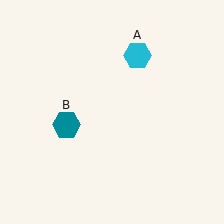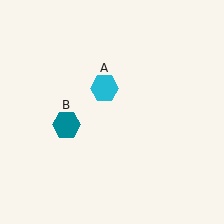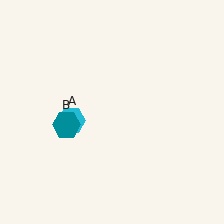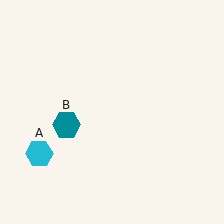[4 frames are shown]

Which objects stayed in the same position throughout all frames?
Teal hexagon (object B) remained stationary.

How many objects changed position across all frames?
1 object changed position: cyan hexagon (object A).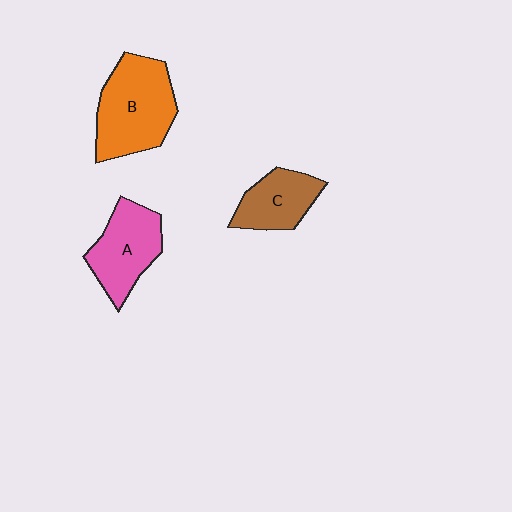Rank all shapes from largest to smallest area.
From largest to smallest: B (orange), A (pink), C (brown).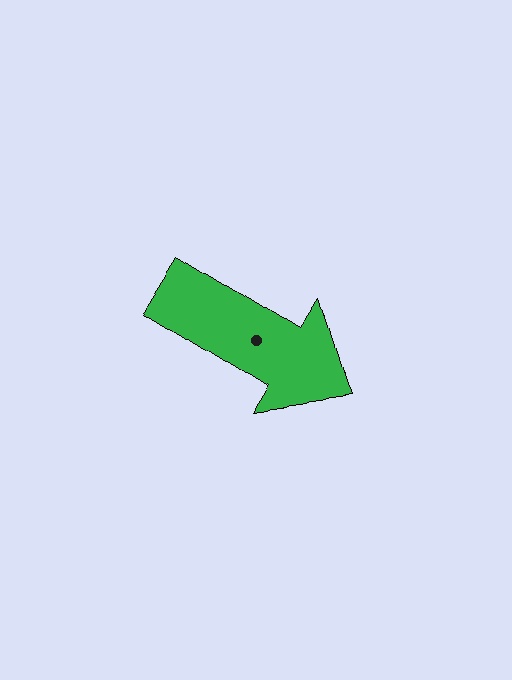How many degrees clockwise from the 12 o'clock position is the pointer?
Approximately 122 degrees.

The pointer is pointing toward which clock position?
Roughly 4 o'clock.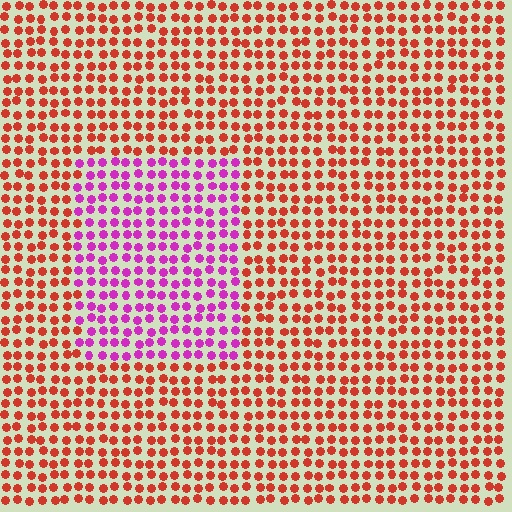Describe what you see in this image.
The image is filled with small red elements in a uniform arrangement. A rectangle-shaped region is visible where the elements are tinted to a slightly different hue, forming a subtle color boundary.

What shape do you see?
I see a rectangle.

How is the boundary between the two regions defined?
The boundary is defined purely by a slight shift in hue (about 59 degrees). Spacing, size, and orientation are identical on both sides.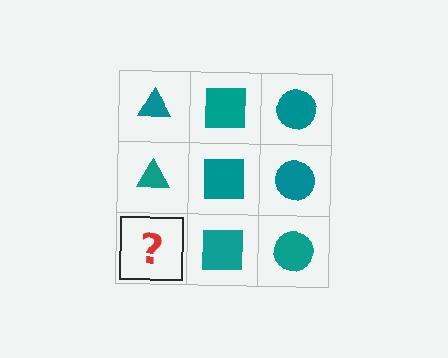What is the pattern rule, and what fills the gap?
The rule is that each column has a consistent shape. The gap should be filled with a teal triangle.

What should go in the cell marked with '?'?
The missing cell should contain a teal triangle.